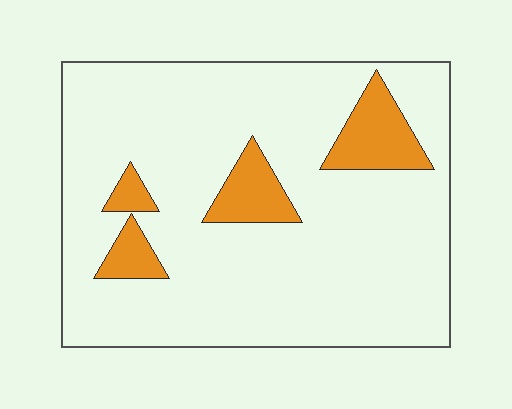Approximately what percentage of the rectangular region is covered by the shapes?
Approximately 15%.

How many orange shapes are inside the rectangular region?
4.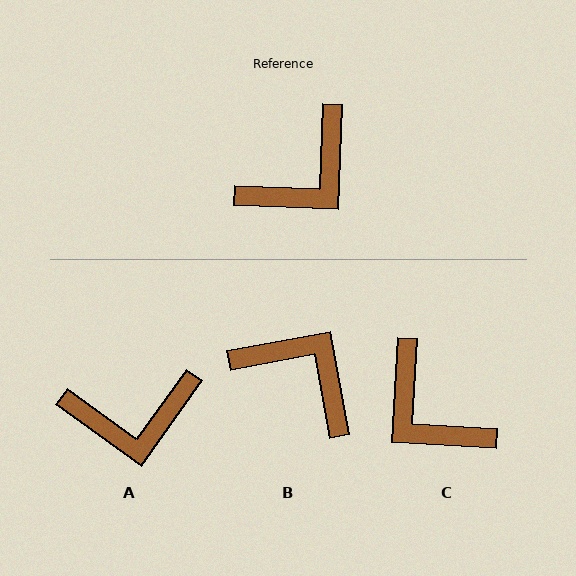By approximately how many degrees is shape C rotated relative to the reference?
Approximately 91 degrees clockwise.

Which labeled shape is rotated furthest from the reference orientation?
B, about 102 degrees away.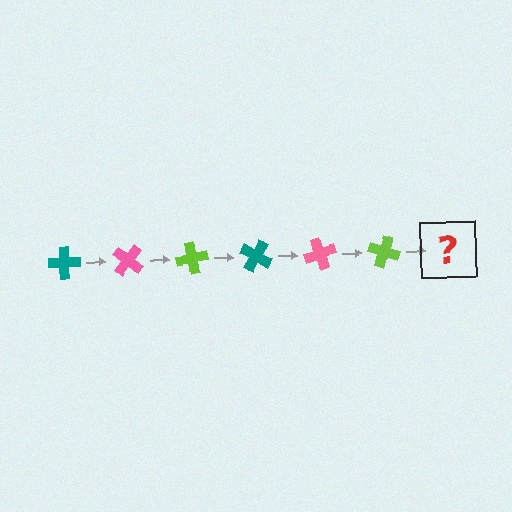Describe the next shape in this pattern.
It should be a teal cross, rotated 240 degrees from the start.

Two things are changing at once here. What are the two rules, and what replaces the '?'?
The two rules are that it rotates 40 degrees each step and the color cycles through teal, pink, and lime. The '?' should be a teal cross, rotated 240 degrees from the start.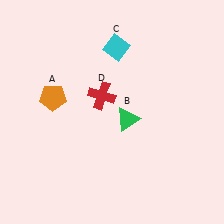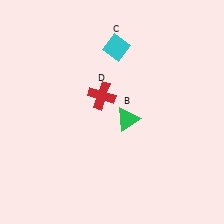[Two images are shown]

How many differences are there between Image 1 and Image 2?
There is 1 difference between the two images.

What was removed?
The orange pentagon (A) was removed in Image 2.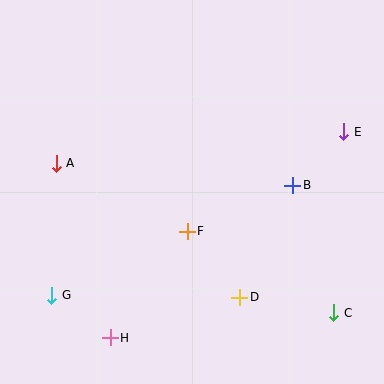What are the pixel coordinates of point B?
Point B is at (293, 185).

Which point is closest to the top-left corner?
Point A is closest to the top-left corner.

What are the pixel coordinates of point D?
Point D is at (240, 297).